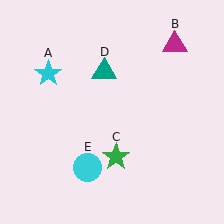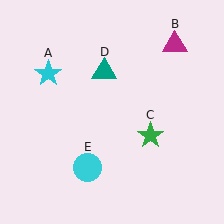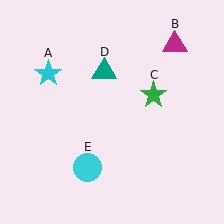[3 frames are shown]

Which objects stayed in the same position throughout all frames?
Cyan star (object A) and magenta triangle (object B) and teal triangle (object D) and cyan circle (object E) remained stationary.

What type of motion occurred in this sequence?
The green star (object C) rotated counterclockwise around the center of the scene.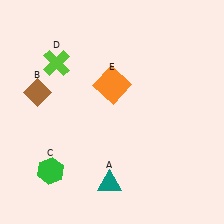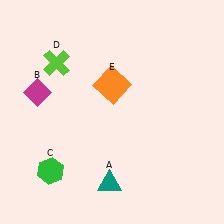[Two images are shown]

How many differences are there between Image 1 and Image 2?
There is 1 difference between the two images.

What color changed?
The diamond (B) changed from brown in Image 1 to magenta in Image 2.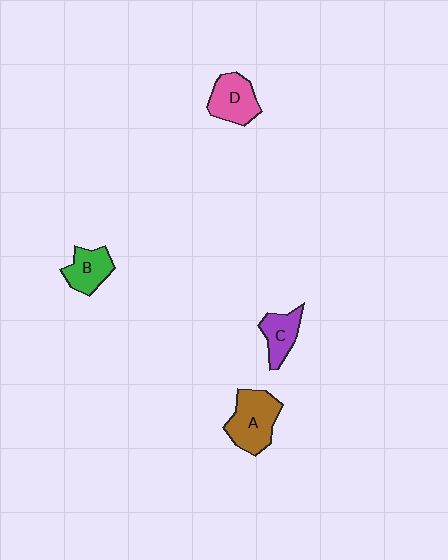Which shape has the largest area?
Shape A (brown).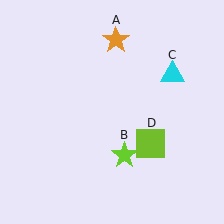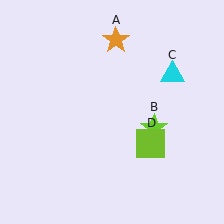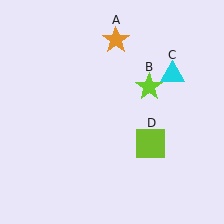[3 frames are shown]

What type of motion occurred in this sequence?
The lime star (object B) rotated counterclockwise around the center of the scene.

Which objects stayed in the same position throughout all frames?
Orange star (object A) and cyan triangle (object C) and lime square (object D) remained stationary.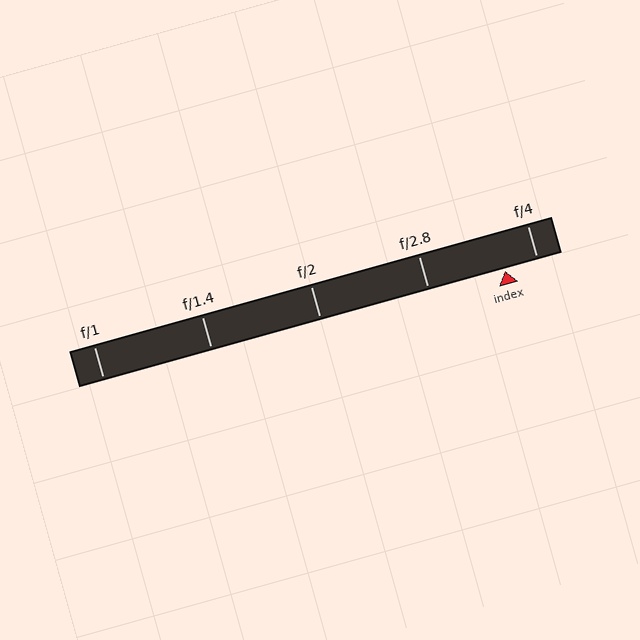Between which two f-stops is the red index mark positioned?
The index mark is between f/2.8 and f/4.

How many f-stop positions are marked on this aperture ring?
There are 5 f-stop positions marked.